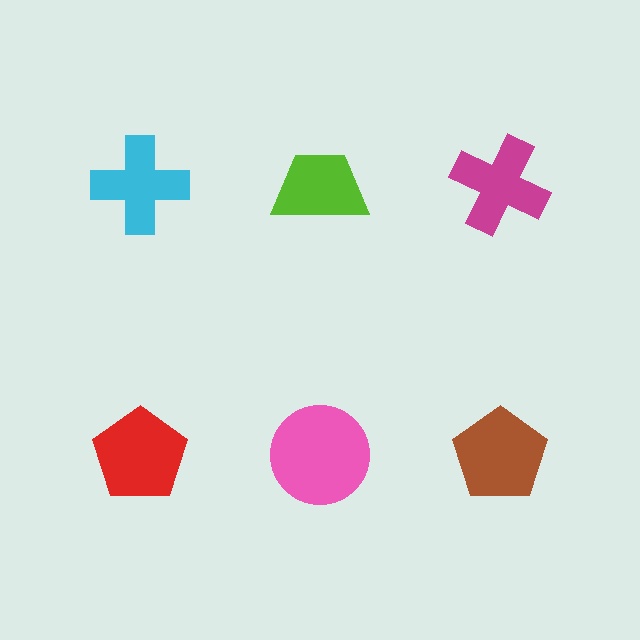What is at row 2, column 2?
A pink circle.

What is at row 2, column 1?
A red pentagon.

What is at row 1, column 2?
A lime trapezoid.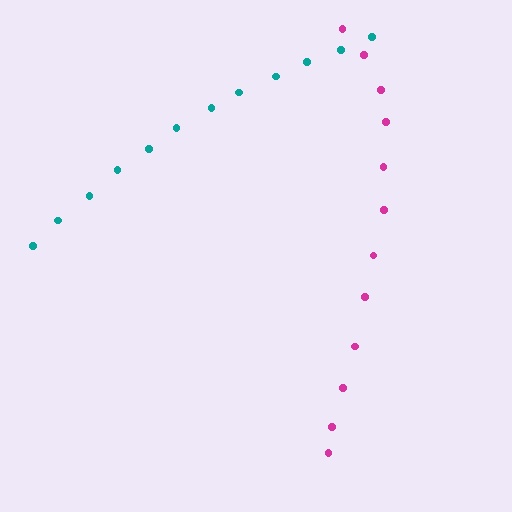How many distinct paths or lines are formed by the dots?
There are 2 distinct paths.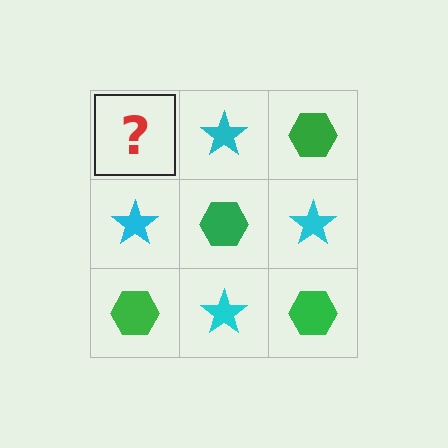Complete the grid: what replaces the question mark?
The question mark should be replaced with a green hexagon.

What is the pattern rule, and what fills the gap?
The rule is that it alternates green hexagon and cyan star in a checkerboard pattern. The gap should be filled with a green hexagon.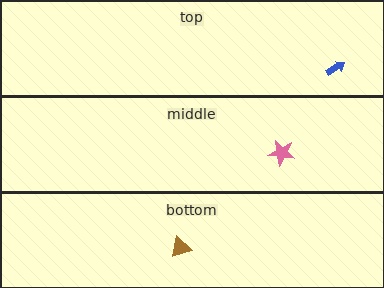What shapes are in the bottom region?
The brown triangle.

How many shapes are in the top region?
1.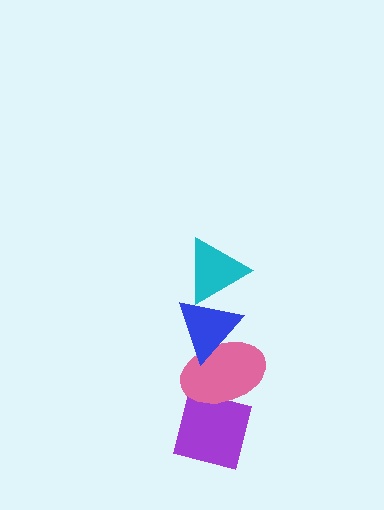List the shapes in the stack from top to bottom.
From top to bottom: the cyan triangle, the blue triangle, the pink ellipse, the purple square.